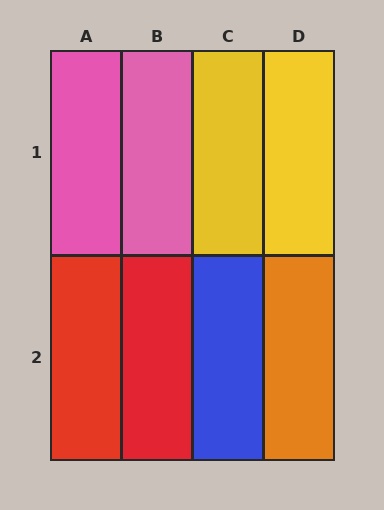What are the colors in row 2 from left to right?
Red, red, blue, orange.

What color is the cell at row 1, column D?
Yellow.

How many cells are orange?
1 cell is orange.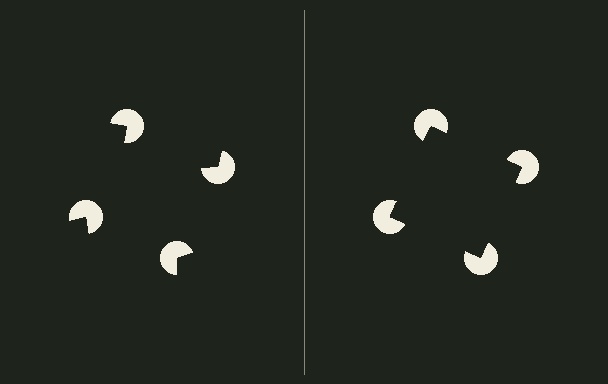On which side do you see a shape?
An illusory square appears on the right side. On the left side the wedge cuts are rotated, so no coherent shape forms.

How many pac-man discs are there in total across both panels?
8 — 4 on each side.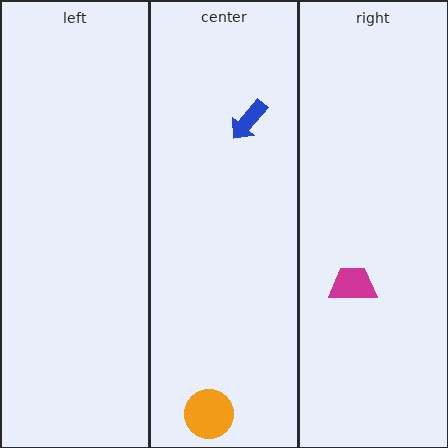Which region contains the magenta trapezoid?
The right region.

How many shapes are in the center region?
2.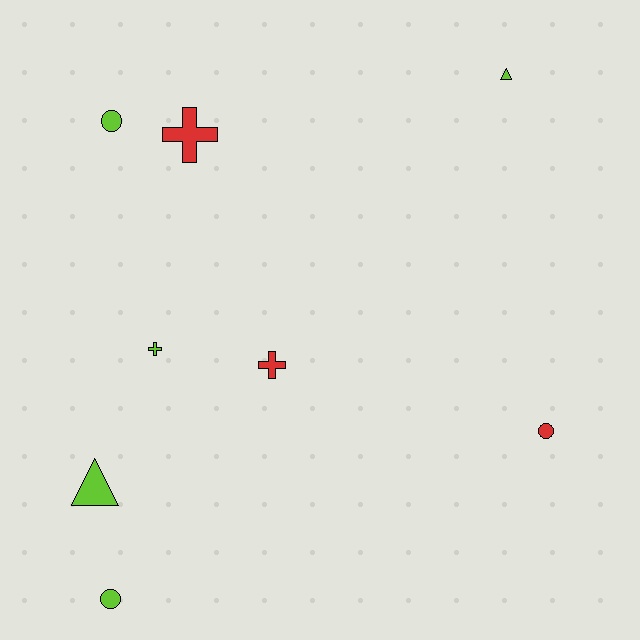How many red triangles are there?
There are no red triangles.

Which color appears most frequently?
Lime, with 5 objects.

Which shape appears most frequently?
Cross, with 3 objects.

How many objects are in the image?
There are 8 objects.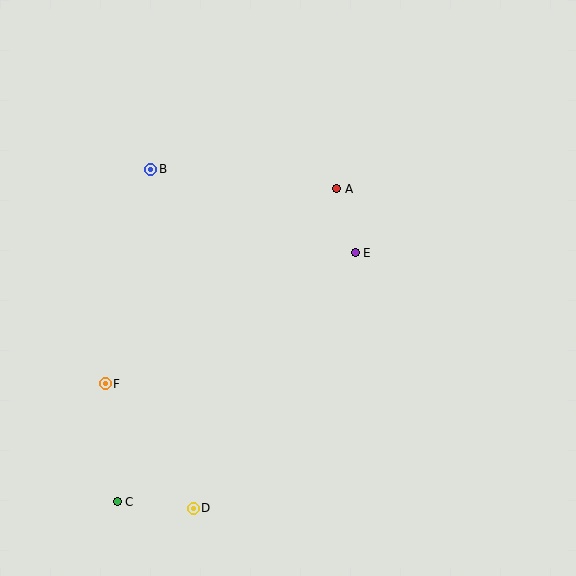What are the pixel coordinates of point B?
Point B is at (151, 169).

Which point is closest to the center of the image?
Point E at (355, 253) is closest to the center.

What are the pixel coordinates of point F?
Point F is at (105, 384).